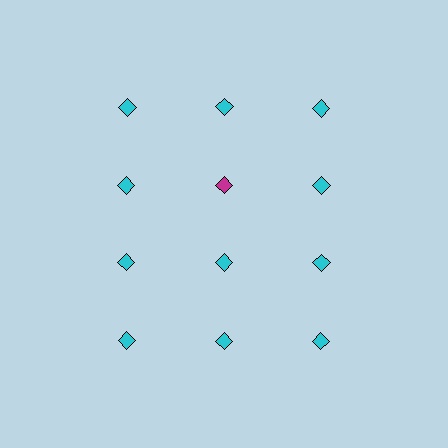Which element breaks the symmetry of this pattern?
The magenta diamond in the second row, second from left column breaks the symmetry. All other shapes are cyan diamonds.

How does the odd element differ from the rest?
It has a different color: magenta instead of cyan.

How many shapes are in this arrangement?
There are 12 shapes arranged in a grid pattern.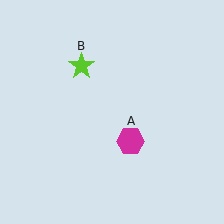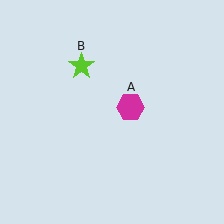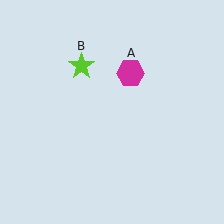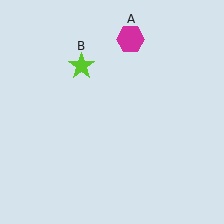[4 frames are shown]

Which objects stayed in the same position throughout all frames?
Lime star (object B) remained stationary.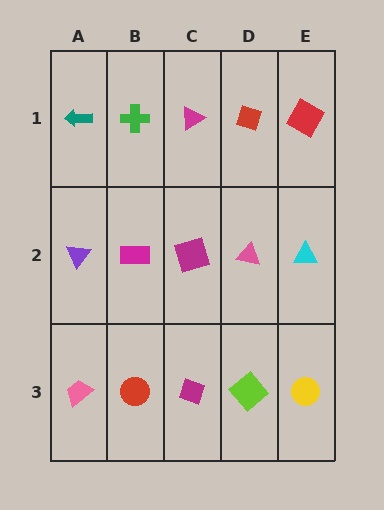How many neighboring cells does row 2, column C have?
4.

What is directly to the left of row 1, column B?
A teal arrow.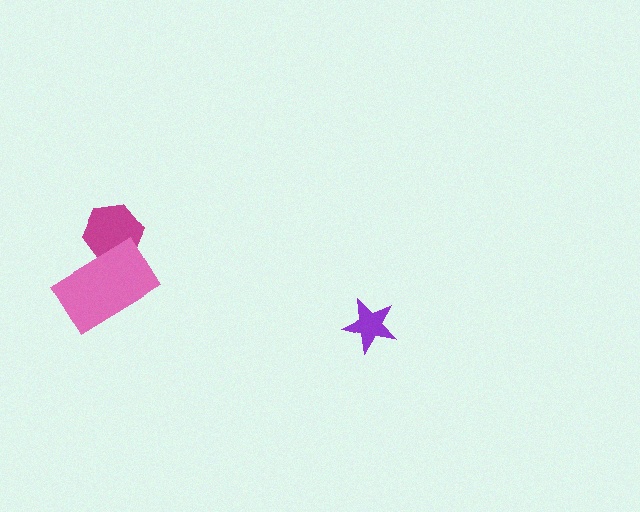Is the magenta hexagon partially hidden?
Yes, it is partially covered by another shape.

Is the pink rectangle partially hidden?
No, no other shape covers it.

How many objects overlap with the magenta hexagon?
1 object overlaps with the magenta hexagon.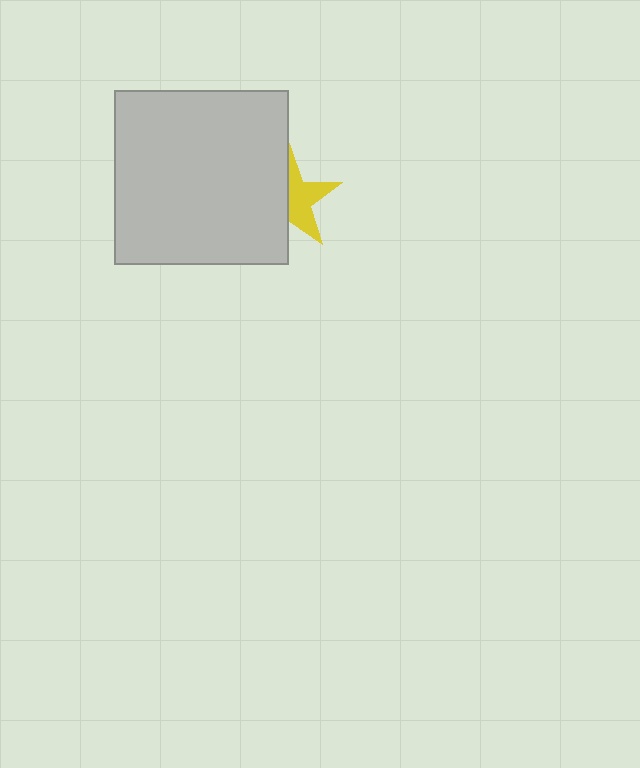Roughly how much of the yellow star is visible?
About half of it is visible (roughly 50%).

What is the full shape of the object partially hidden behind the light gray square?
The partially hidden object is a yellow star.